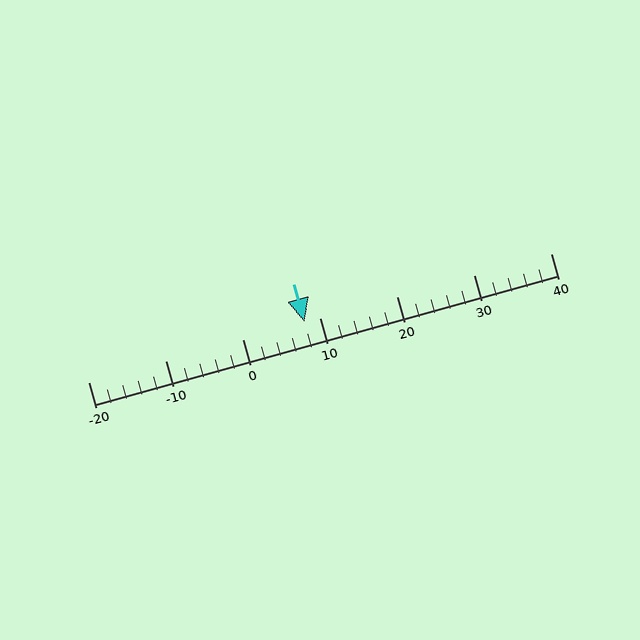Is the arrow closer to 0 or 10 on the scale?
The arrow is closer to 10.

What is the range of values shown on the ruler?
The ruler shows values from -20 to 40.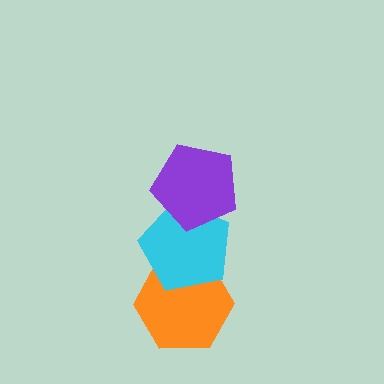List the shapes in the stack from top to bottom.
From top to bottom: the purple pentagon, the cyan pentagon, the orange hexagon.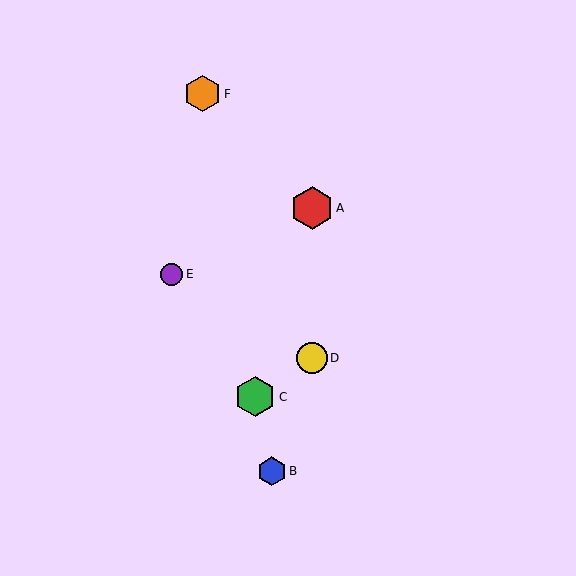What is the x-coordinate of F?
Object F is at x≈203.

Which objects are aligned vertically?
Objects A, D are aligned vertically.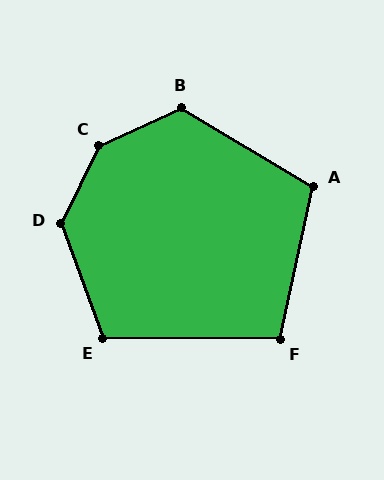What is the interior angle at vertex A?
Approximately 109 degrees (obtuse).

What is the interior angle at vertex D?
Approximately 134 degrees (obtuse).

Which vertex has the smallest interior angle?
F, at approximately 102 degrees.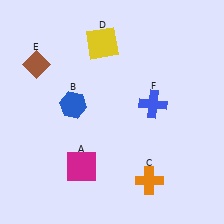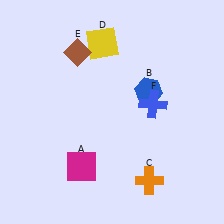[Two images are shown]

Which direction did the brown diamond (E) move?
The brown diamond (E) moved right.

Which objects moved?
The objects that moved are: the blue hexagon (B), the brown diamond (E).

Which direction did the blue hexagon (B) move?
The blue hexagon (B) moved right.